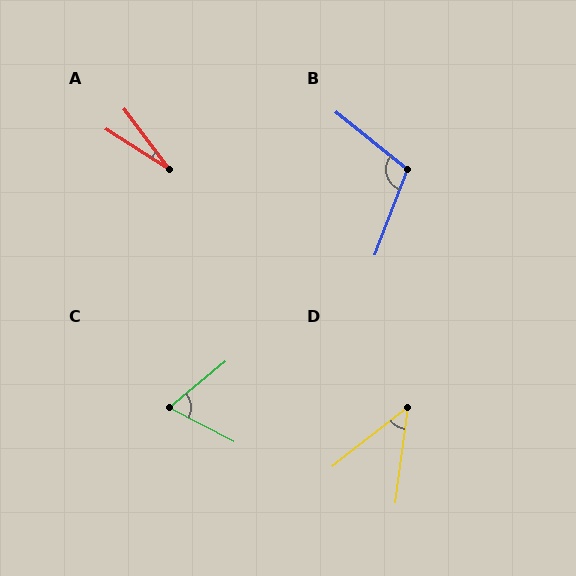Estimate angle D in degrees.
Approximately 45 degrees.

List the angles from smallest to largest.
A (20°), D (45°), C (67°), B (108°).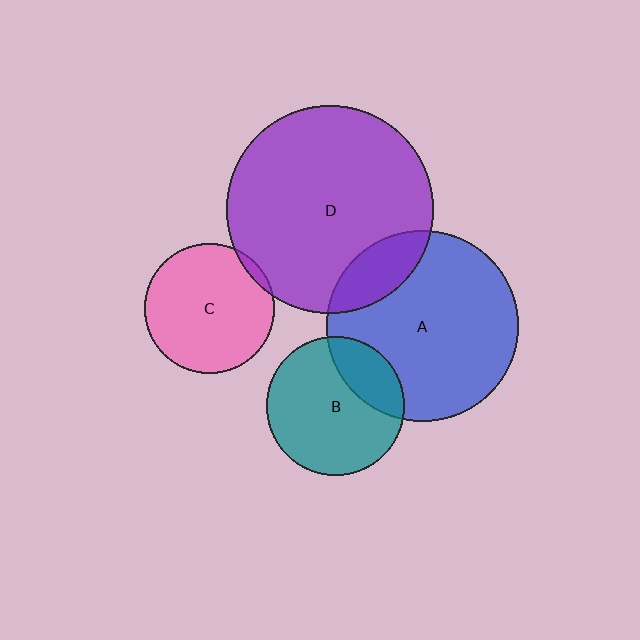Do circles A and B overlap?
Yes.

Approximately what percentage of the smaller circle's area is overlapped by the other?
Approximately 25%.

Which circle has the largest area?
Circle D (purple).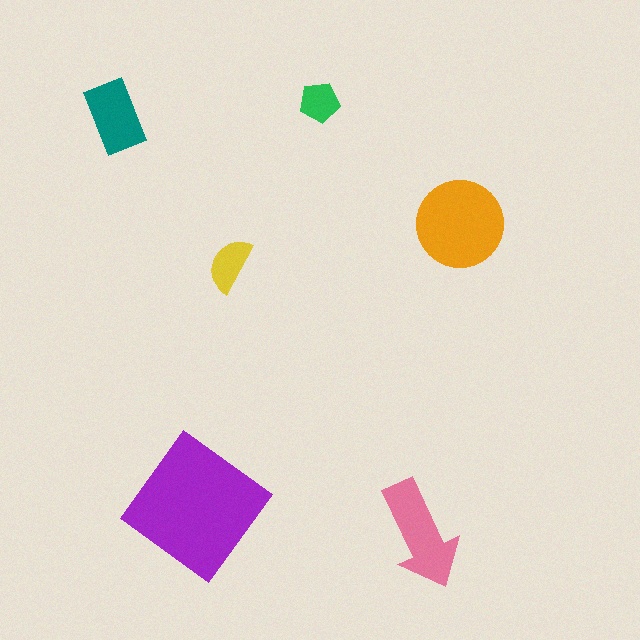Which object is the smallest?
The green pentagon.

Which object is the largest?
The purple diamond.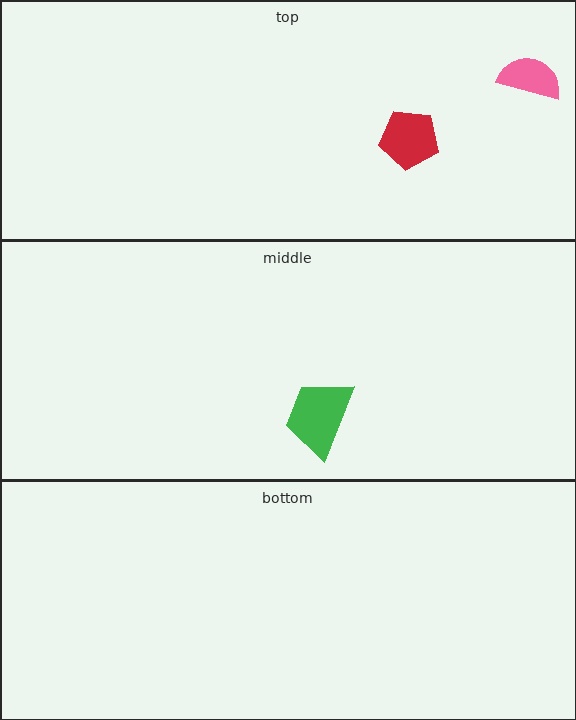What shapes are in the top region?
The red pentagon, the pink semicircle.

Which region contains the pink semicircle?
The top region.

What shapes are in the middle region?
The green trapezoid.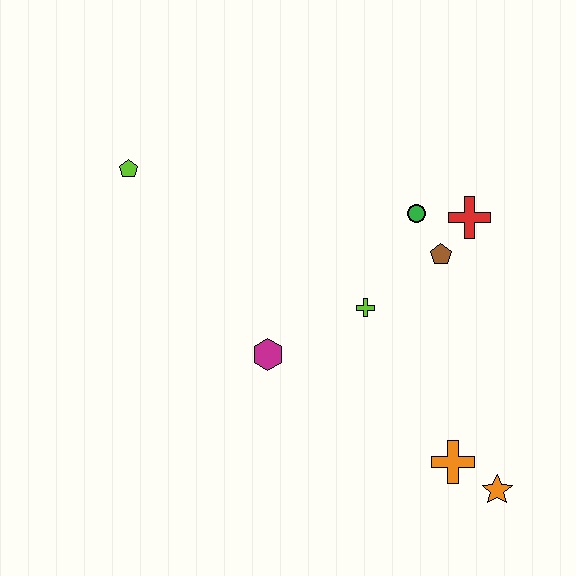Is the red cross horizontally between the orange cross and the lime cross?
No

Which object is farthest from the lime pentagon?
The orange star is farthest from the lime pentagon.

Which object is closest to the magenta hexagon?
The lime cross is closest to the magenta hexagon.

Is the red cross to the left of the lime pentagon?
No